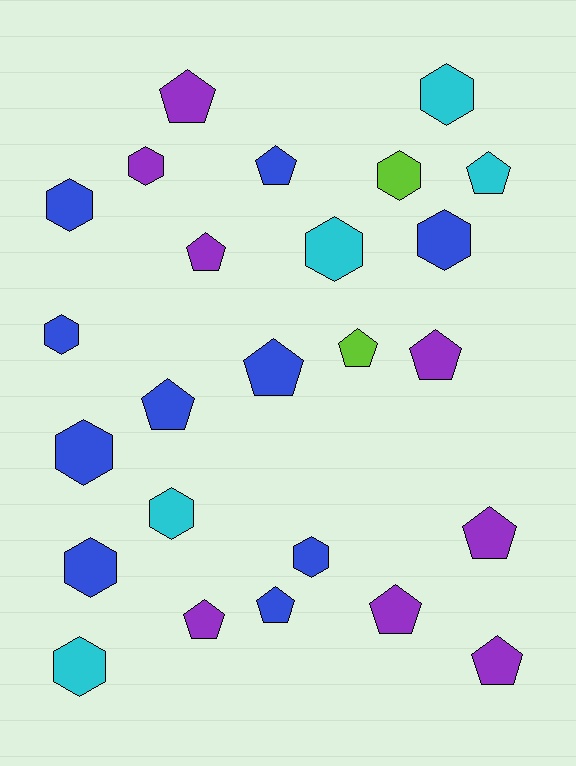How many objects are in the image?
There are 25 objects.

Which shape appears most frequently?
Pentagon, with 13 objects.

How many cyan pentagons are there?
There is 1 cyan pentagon.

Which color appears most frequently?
Blue, with 10 objects.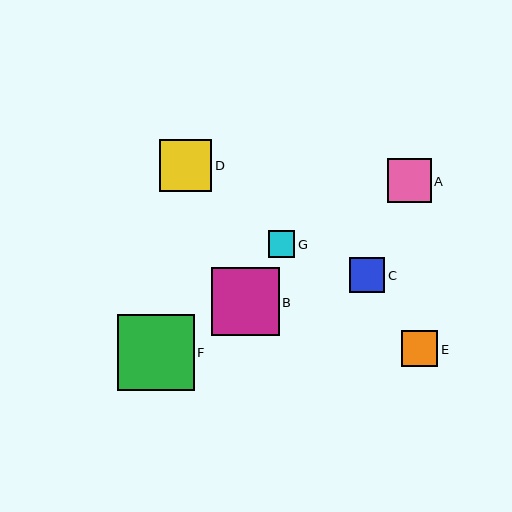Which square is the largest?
Square F is the largest with a size of approximately 76 pixels.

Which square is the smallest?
Square G is the smallest with a size of approximately 27 pixels.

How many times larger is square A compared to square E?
Square A is approximately 1.2 times the size of square E.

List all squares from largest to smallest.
From largest to smallest: F, B, D, A, E, C, G.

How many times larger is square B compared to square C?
Square B is approximately 1.9 times the size of square C.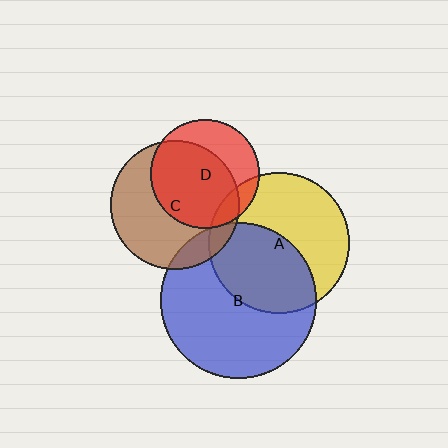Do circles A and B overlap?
Yes.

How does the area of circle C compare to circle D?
Approximately 1.4 times.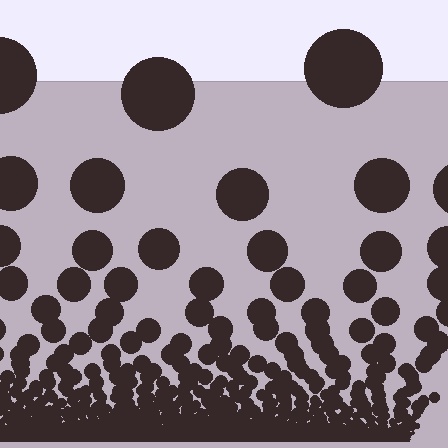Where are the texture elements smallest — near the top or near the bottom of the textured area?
Near the bottom.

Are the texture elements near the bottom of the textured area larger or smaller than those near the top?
Smaller. The gradient is inverted — elements near the bottom are smaller and denser.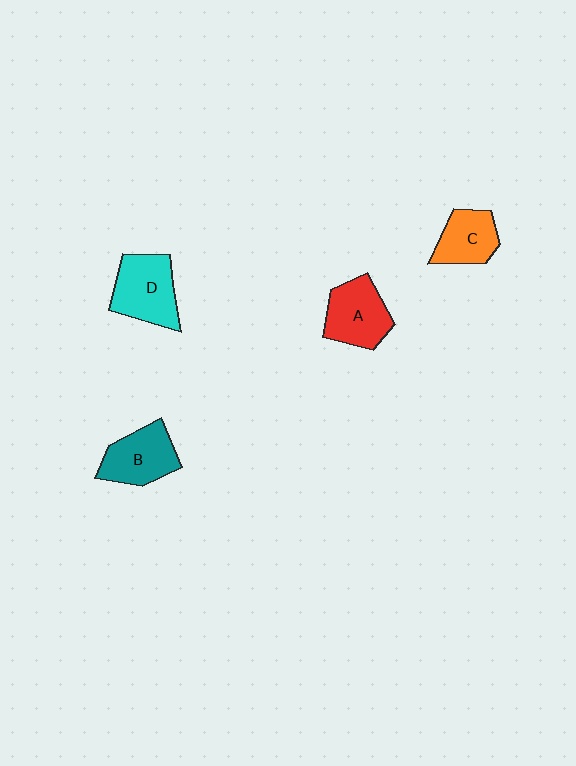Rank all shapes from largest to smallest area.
From largest to smallest: D (cyan), A (red), B (teal), C (orange).